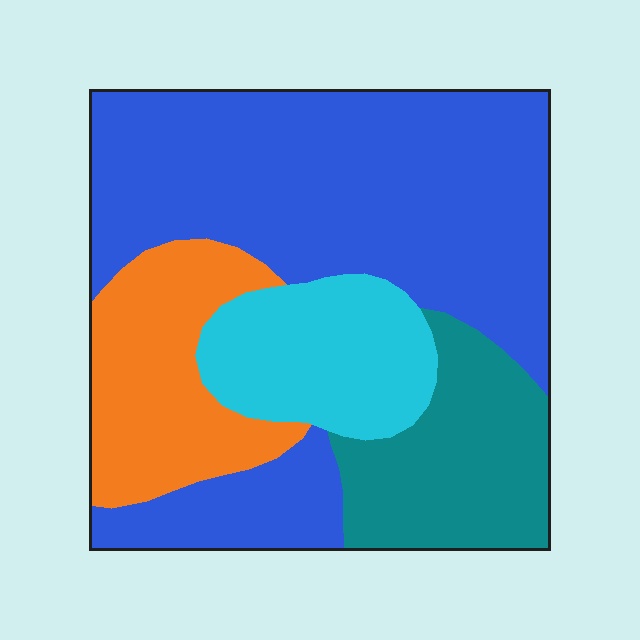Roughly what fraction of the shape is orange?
Orange covers about 15% of the shape.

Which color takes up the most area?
Blue, at roughly 50%.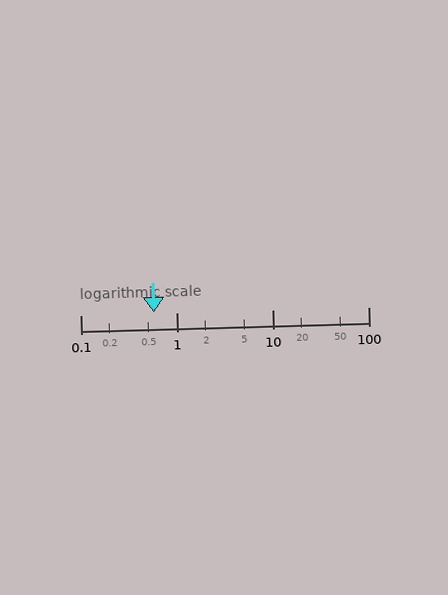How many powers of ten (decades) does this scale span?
The scale spans 3 decades, from 0.1 to 100.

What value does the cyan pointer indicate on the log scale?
The pointer indicates approximately 0.58.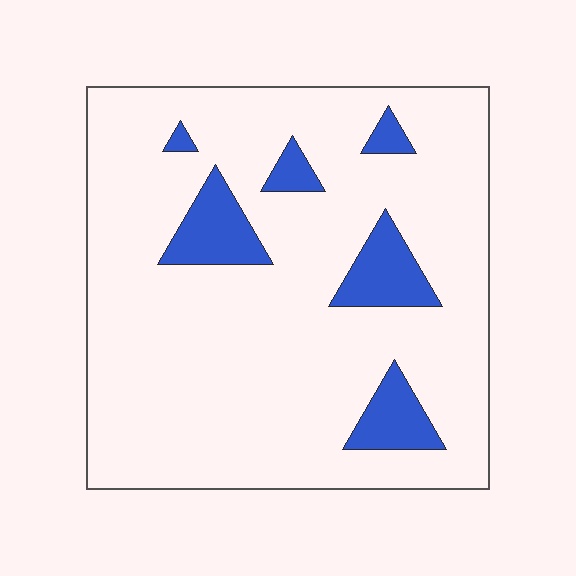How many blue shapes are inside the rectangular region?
6.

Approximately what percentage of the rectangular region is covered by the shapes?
Approximately 15%.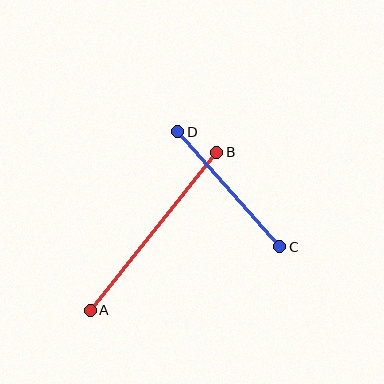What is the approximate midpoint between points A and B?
The midpoint is at approximately (154, 231) pixels.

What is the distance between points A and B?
The distance is approximately 202 pixels.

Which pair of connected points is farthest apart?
Points A and B are farthest apart.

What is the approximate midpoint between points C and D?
The midpoint is at approximately (229, 189) pixels.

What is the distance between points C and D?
The distance is approximately 154 pixels.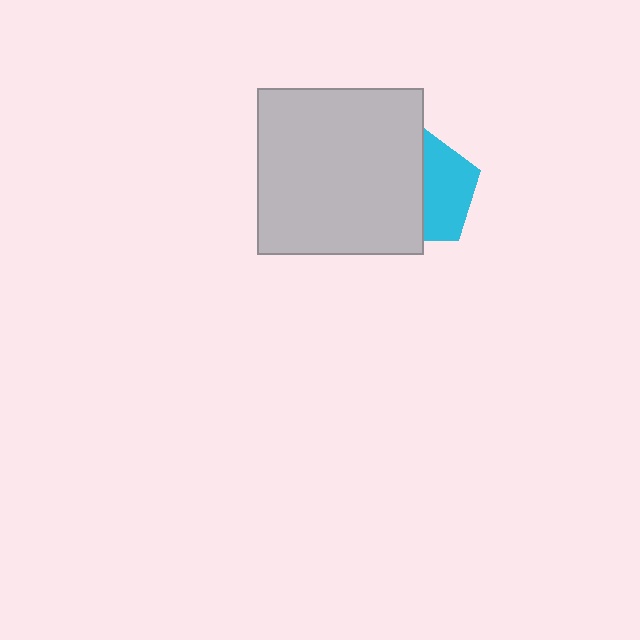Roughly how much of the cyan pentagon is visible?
About half of it is visible (roughly 47%).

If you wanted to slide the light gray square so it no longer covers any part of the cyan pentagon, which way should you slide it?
Slide it left — that is the most direct way to separate the two shapes.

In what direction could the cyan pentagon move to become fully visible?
The cyan pentagon could move right. That would shift it out from behind the light gray square entirely.